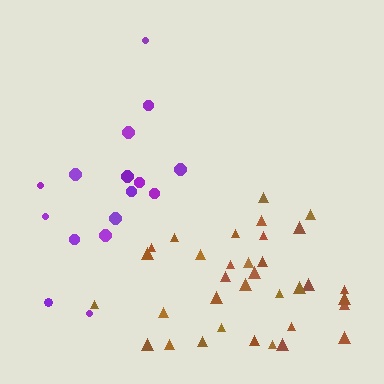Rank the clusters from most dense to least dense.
brown, purple.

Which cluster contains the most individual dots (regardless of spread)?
Brown (35).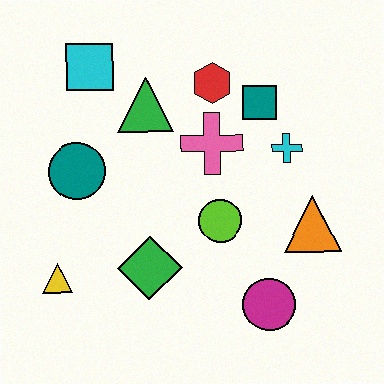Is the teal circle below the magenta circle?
No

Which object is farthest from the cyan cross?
The yellow triangle is farthest from the cyan cross.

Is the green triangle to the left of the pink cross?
Yes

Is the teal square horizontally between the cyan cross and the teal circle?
Yes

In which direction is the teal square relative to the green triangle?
The teal square is to the right of the green triangle.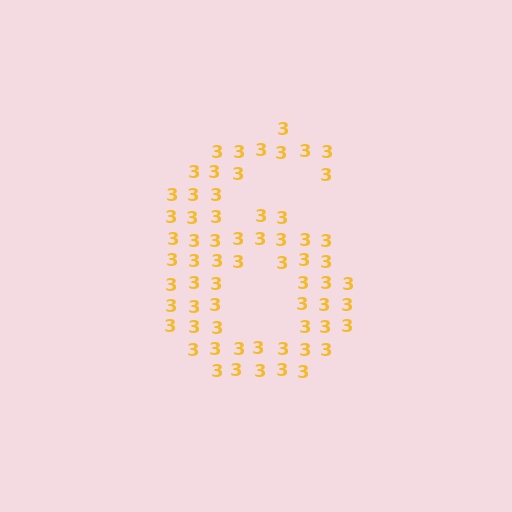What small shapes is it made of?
It is made of small digit 3's.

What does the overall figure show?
The overall figure shows the digit 6.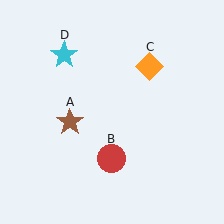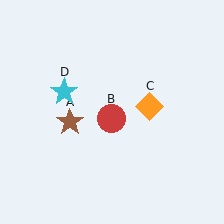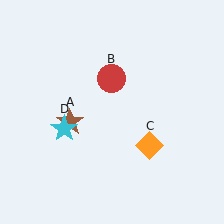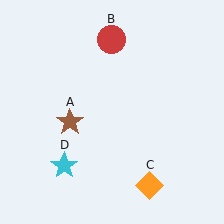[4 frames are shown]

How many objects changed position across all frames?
3 objects changed position: red circle (object B), orange diamond (object C), cyan star (object D).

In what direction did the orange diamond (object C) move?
The orange diamond (object C) moved down.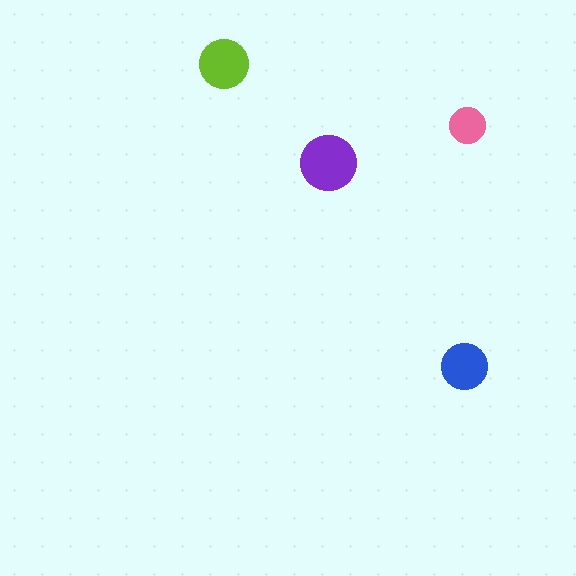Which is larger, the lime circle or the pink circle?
The lime one.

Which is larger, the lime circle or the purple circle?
The purple one.